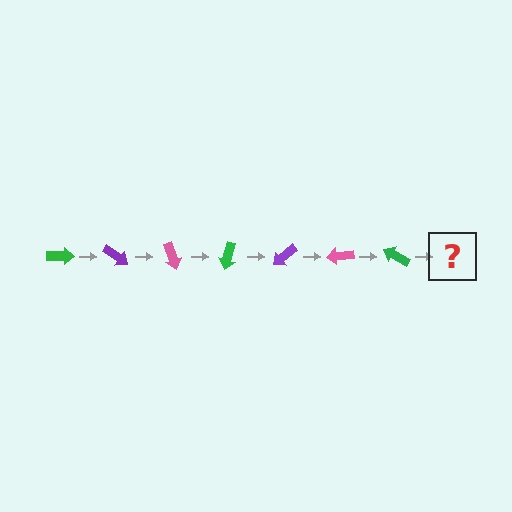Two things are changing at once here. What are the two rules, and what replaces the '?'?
The two rules are that it rotates 35 degrees each step and the color cycles through green, purple, and pink. The '?' should be a purple arrow, rotated 245 degrees from the start.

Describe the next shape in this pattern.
It should be a purple arrow, rotated 245 degrees from the start.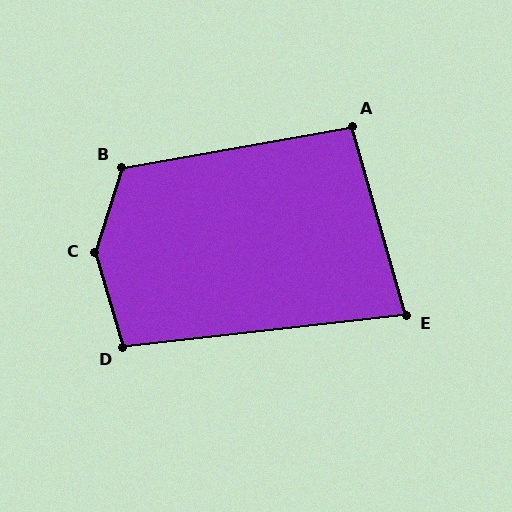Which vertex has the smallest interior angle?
E, at approximately 81 degrees.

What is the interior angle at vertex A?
Approximately 96 degrees (obtuse).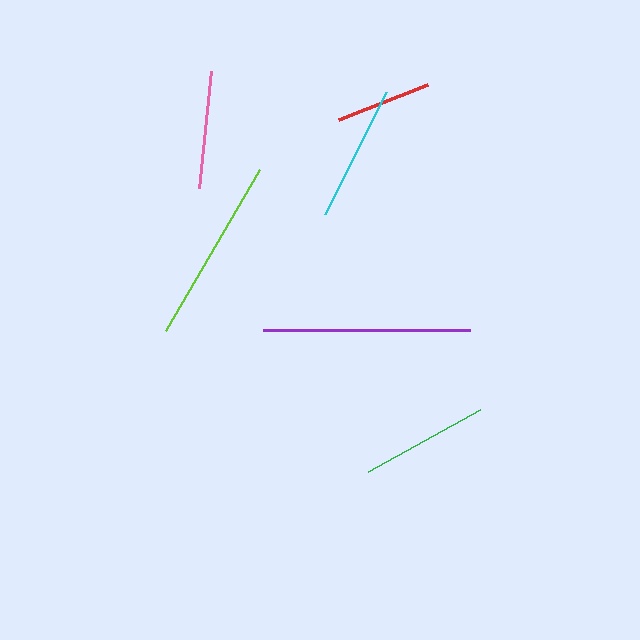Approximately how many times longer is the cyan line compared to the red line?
The cyan line is approximately 1.4 times the length of the red line.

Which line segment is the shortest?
The red line is the shortest at approximately 96 pixels.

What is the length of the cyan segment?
The cyan segment is approximately 137 pixels long.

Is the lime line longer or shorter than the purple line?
The purple line is longer than the lime line.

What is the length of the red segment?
The red segment is approximately 96 pixels long.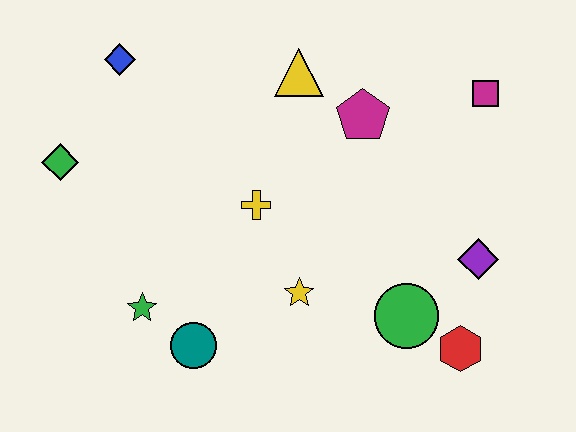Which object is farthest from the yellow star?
The blue diamond is farthest from the yellow star.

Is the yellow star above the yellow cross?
No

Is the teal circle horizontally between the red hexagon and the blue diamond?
Yes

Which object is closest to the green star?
The teal circle is closest to the green star.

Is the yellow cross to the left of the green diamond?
No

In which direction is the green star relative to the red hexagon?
The green star is to the left of the red hexagon.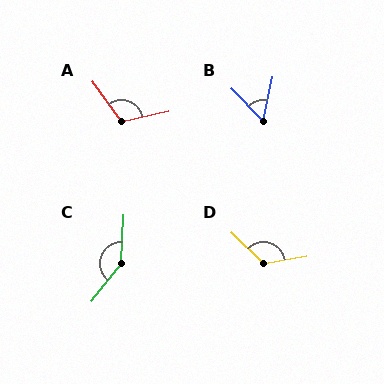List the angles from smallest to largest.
B (56°), A (114°), D (126°), C (144°).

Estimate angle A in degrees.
Approximately 114 degrees.